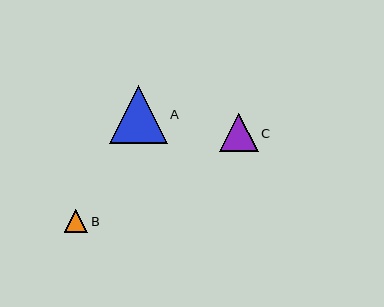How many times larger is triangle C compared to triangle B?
Triangle C is approximately 1.6 times the size of triangle B.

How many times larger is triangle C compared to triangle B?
Triangle C is approximately 1.6 times the size of triangle B.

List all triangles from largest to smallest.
From largest to smallest: A, C, B.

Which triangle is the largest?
Triangle A is the largest with a size of approximately 58 pixels.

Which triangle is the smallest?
Triangle B is the smallest with a size of approximately 23 pixels.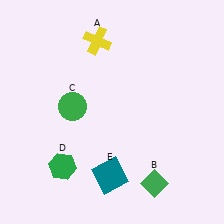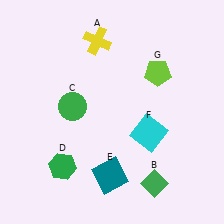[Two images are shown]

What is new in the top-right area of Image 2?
A lime pentagon (G) was added in the top-right area of Image 2.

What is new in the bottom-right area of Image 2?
A cyan square (F) was added in the bottom-right area of Image 2.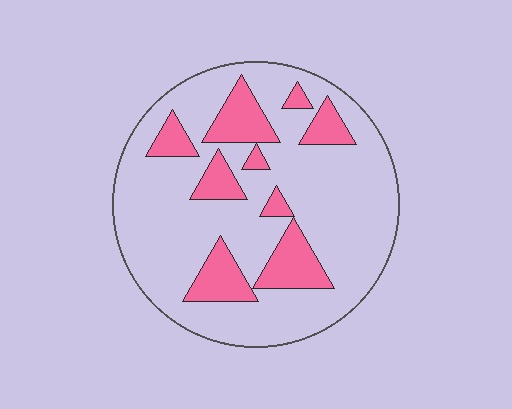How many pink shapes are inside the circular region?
9.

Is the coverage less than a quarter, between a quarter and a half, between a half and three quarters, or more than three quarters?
Less than a quarter.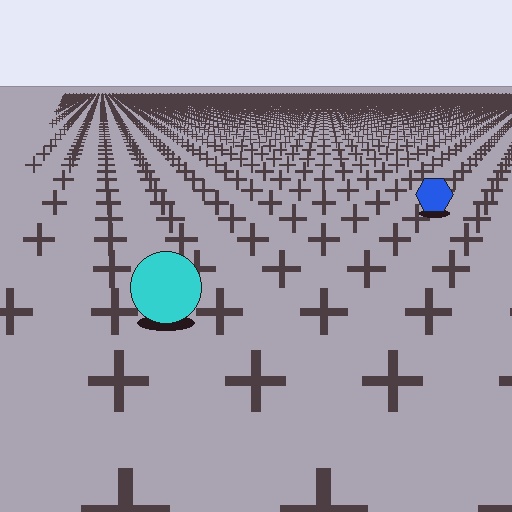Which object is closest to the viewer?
The cyan circle is closest. The texture marks near it are larger and more spread out.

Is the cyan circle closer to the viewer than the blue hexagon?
Yes. The cyan circle is closer — you can tell from the texture gradient: the ground texture is coarser near it.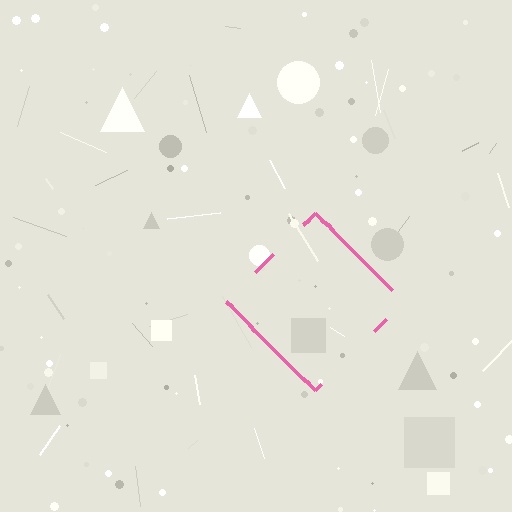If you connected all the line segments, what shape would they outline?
They would outline a diamond.